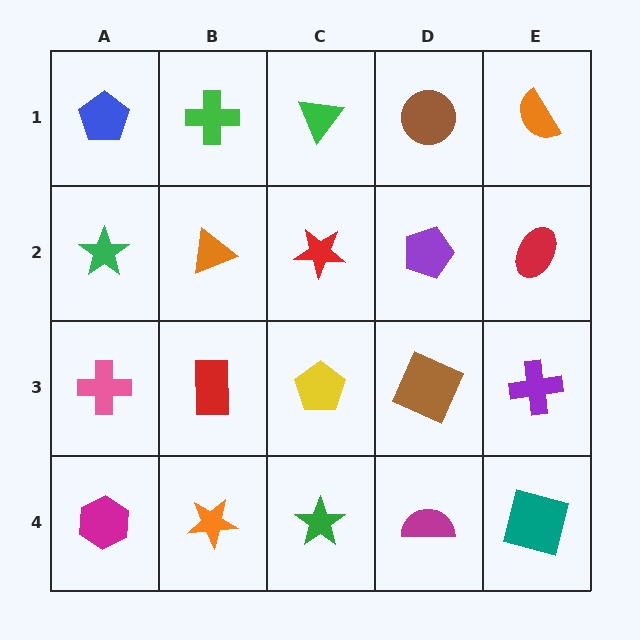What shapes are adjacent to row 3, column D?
A purple pentagon (row 2, column D), a magenta semicircle (row 4, column D), a yellow pentagon (row 3, column C), a purple cross (row 3, column E).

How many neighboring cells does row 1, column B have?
3.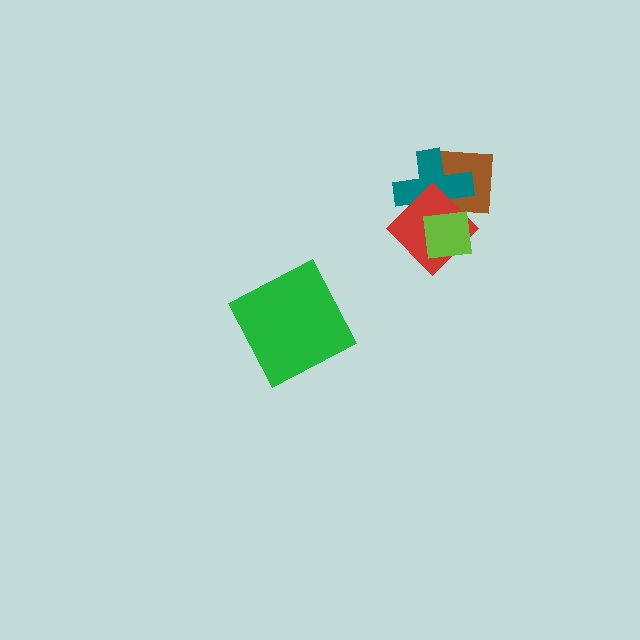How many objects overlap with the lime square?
2 objects overlap with the lime square.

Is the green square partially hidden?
No, no other shape covers it.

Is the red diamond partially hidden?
Yes, it is partially covered by another shape.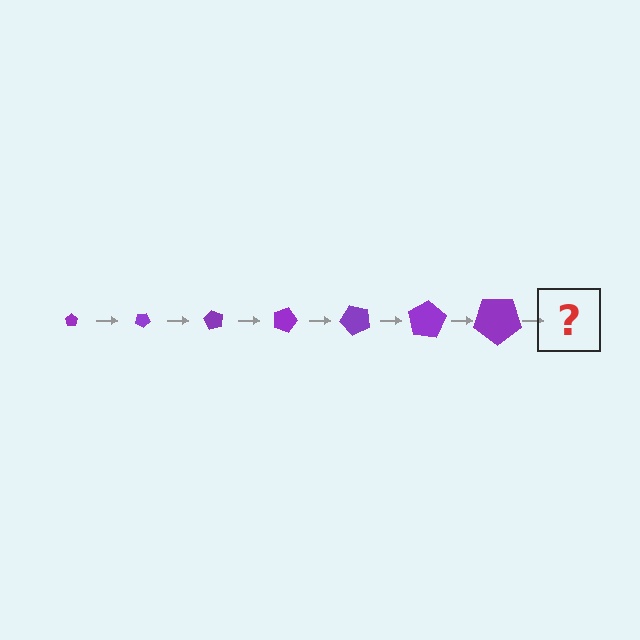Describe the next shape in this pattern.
It should be a pentagon, larger than the previous one and rotated 210 degrees from the start.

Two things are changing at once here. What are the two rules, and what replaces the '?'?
The two rules are that the pentagon grows larger each step and it rotates 30 degrees each step. The '?' should be a pentagon, larger than the previous one and rotated 210 degrees from the start.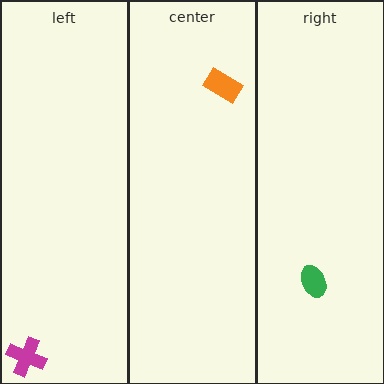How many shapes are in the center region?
1.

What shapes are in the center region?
The orange rectangle.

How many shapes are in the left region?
1.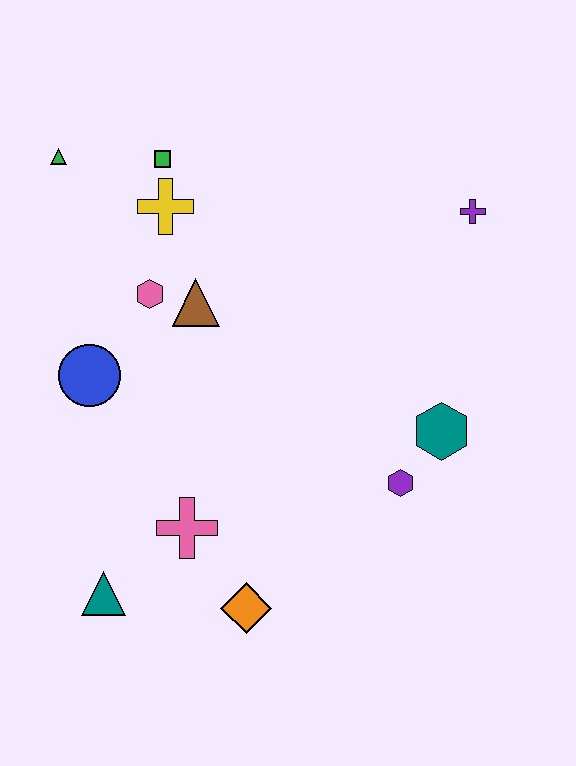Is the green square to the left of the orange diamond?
Yes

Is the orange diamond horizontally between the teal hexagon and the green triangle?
Yes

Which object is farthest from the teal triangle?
The purple cross is farthest from the teal triangle.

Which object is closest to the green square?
The yellow cross is closest to the green square.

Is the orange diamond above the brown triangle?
No